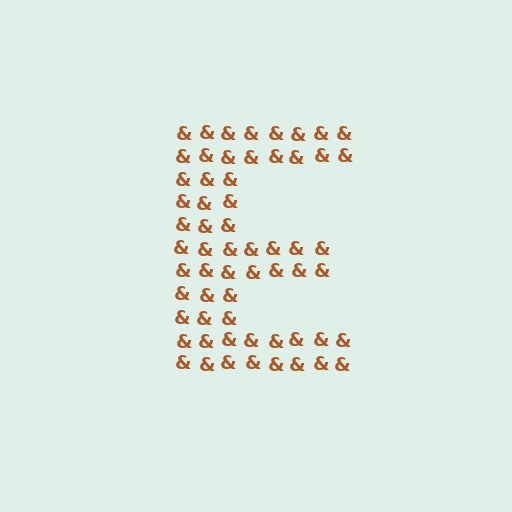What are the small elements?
The small elements are ampersands.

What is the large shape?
The large shape is the letter E.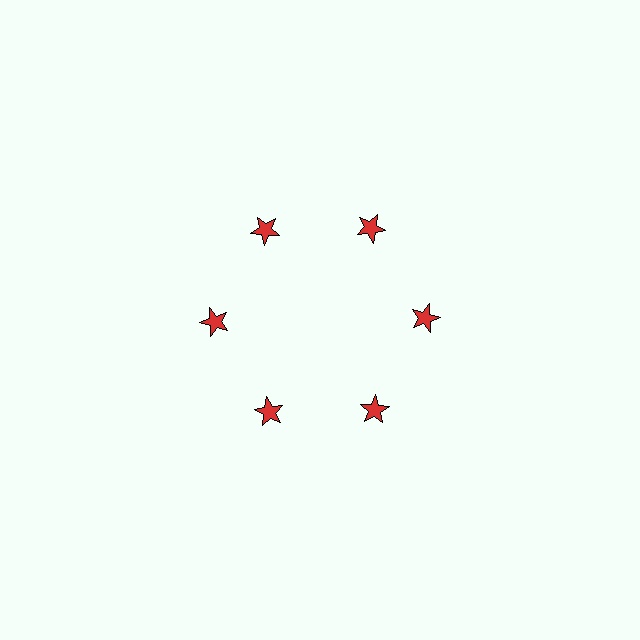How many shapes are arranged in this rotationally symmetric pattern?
There are 6 shapes, arranged in 6 groups of 1.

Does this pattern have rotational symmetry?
Yes, this pattern has 6-fold rotational symmetry. It looks the same after rotating 60 degrees around the center.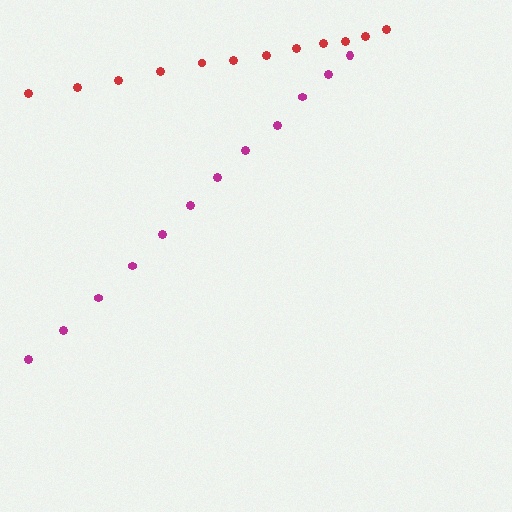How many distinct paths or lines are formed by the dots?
There are 2 distinct paths.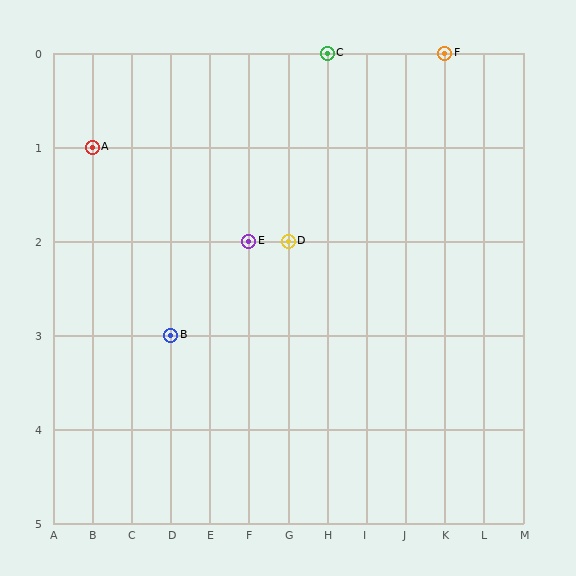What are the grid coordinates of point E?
Point E is at grid coordinates (F, 2).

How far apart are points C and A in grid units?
Points C and A are 6 columns and 1 row apart (about 6.1 grid units diagonally).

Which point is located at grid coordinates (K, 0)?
Point F is at (K, 0).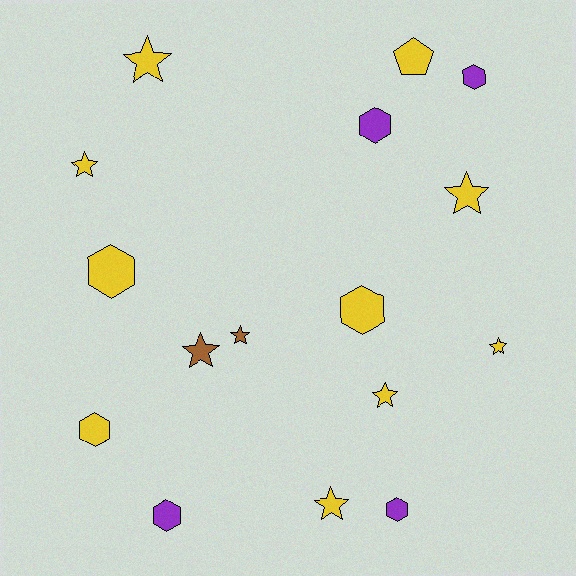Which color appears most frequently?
Yellow, with 10 objects.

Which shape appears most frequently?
Star, with 8 objects.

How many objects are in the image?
There are 16 objects.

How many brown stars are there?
There are 2 brown stars.